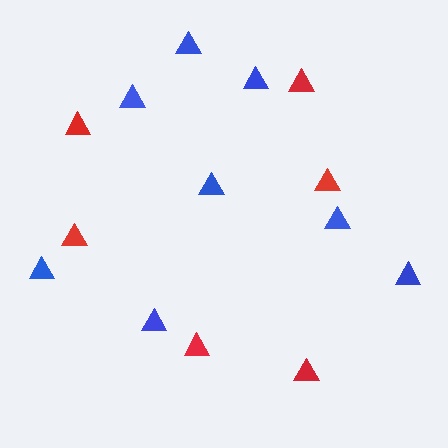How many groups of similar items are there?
There are 2 groups: one group of red triangles (6) and one group of blue triangles (8).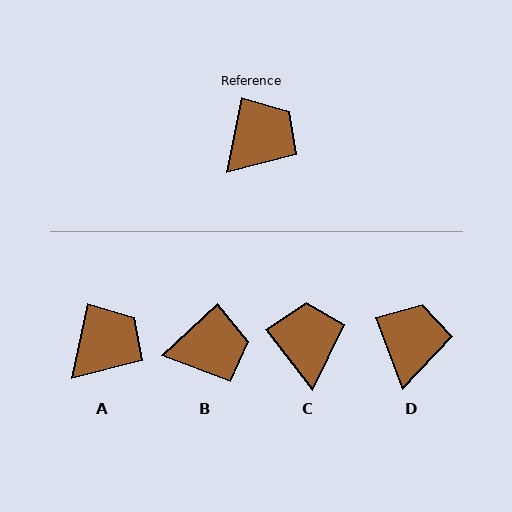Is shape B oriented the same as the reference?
No, it is off by about 35 degrees.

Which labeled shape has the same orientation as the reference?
A.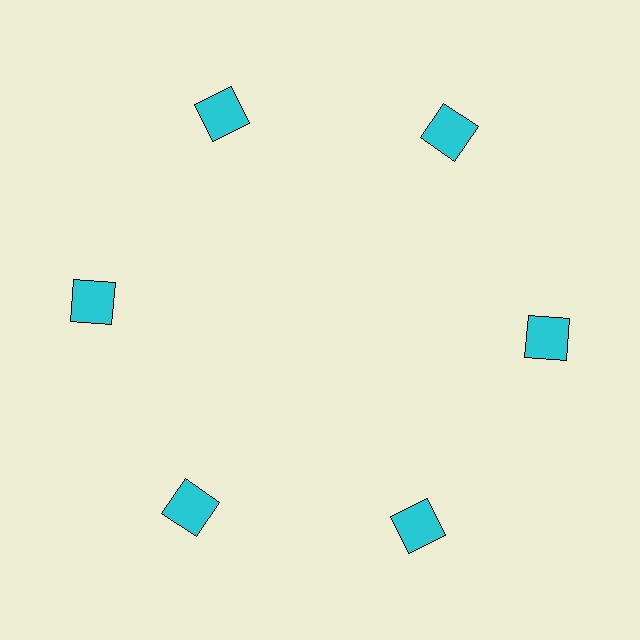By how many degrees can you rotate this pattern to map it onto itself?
The pattern maps onto itself every 60 degrees of rotation.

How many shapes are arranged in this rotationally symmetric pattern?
There are 6 shapes, arranged in 6 groups of 1.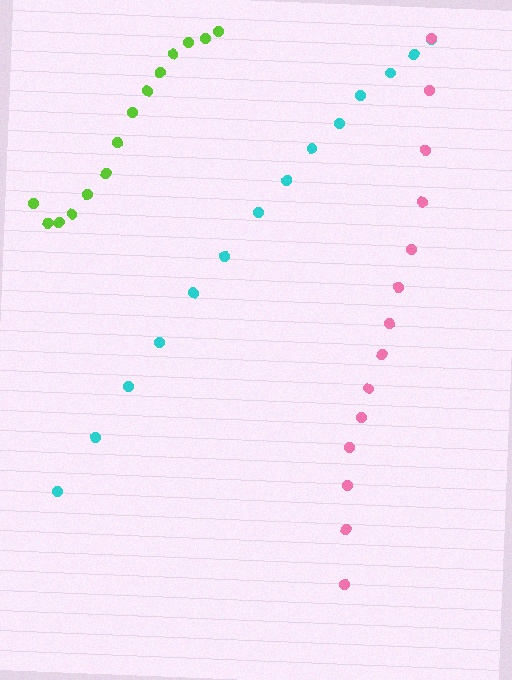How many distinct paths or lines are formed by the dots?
There are 3 distinct paths.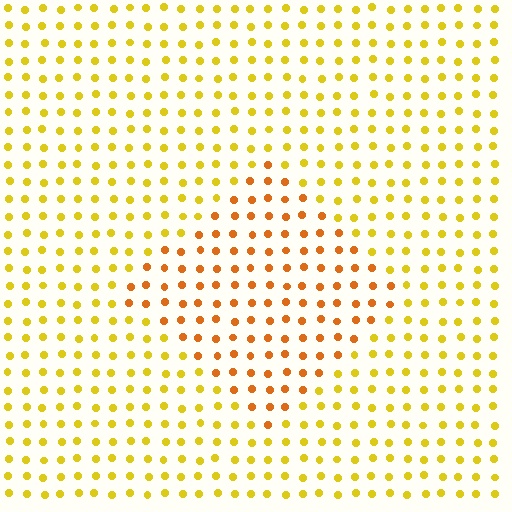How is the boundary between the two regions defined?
The boundary is defined purely by a slight shift in hue (about 29 degrees). Spacing, size, and orientation are identical on both sides.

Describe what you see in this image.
The image is filled with small yellow elements in a uniform arrangement. A diamond-shaped region is visible where the elements are tinted to a slightly different hue, forming a subtle color boundary.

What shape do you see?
I see a diamond.